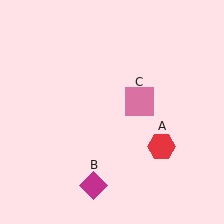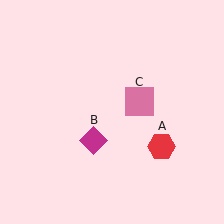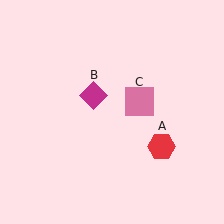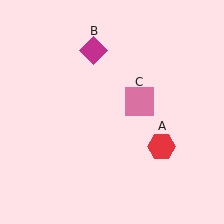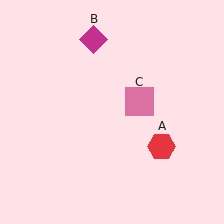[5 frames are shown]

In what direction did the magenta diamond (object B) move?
The magenta diamond (object B) moved up.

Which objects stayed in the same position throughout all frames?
Red hexagon (object A) and pink square (object C) remained stationary.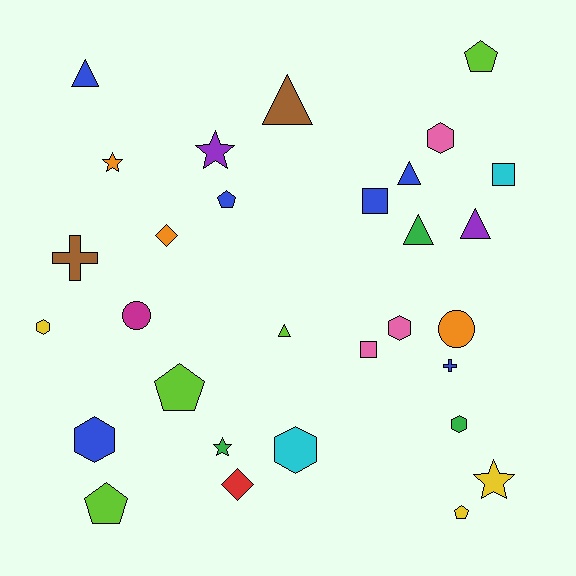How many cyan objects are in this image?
There are 2 cyan objects.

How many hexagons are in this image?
There are 6 hexagons.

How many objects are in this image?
There are 30 objects.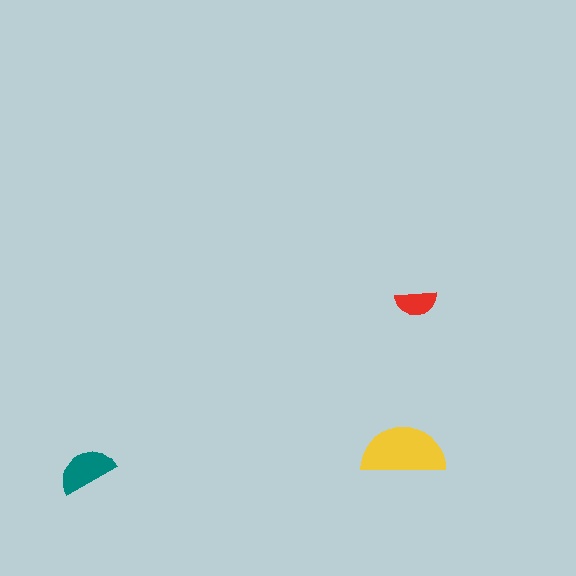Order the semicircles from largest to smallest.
the yellow one, the teal one, the red one.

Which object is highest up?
The red semicircle is topmost.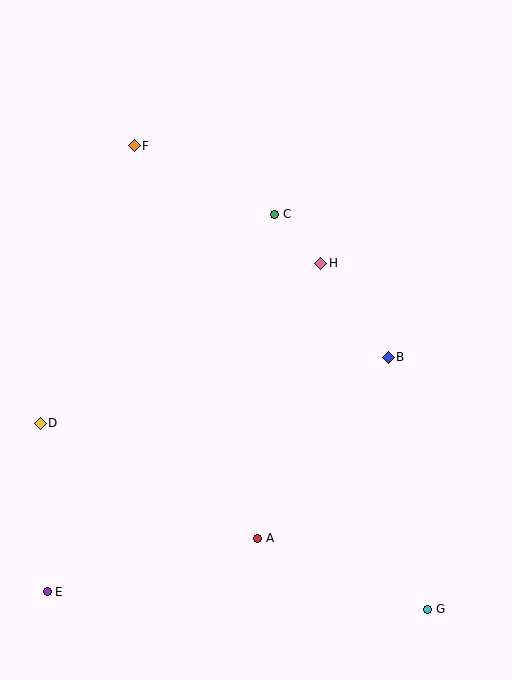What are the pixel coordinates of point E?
Point E is at (47, 592).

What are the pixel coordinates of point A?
Point A is at (258, 538).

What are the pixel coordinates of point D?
Point D is at (40, 423).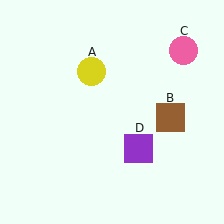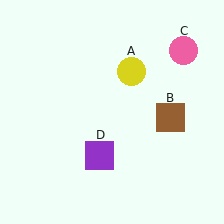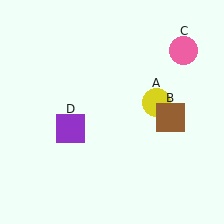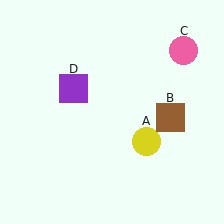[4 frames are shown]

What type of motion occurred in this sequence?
The yellow circle (object A), purple square (object D) rotated clockwise around the center of the scene.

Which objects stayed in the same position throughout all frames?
Brown square (object B) and pink circle (object C) remained stationary.